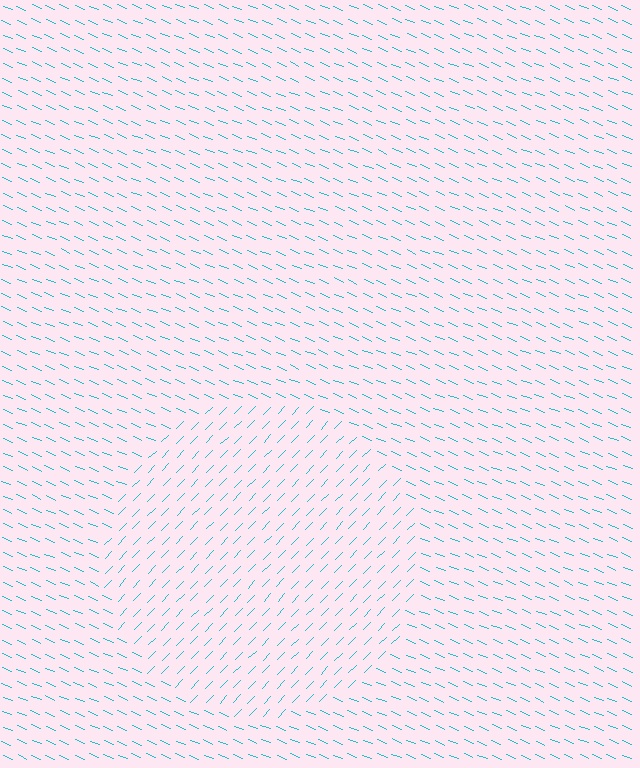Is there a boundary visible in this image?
Yes, there is a texture boundary formed by a change in line orientation.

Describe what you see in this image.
The image is filled with small cyan line segments. A circle region in the image has lines oriented differently from the surrounding lines, creating a visible texture boundary.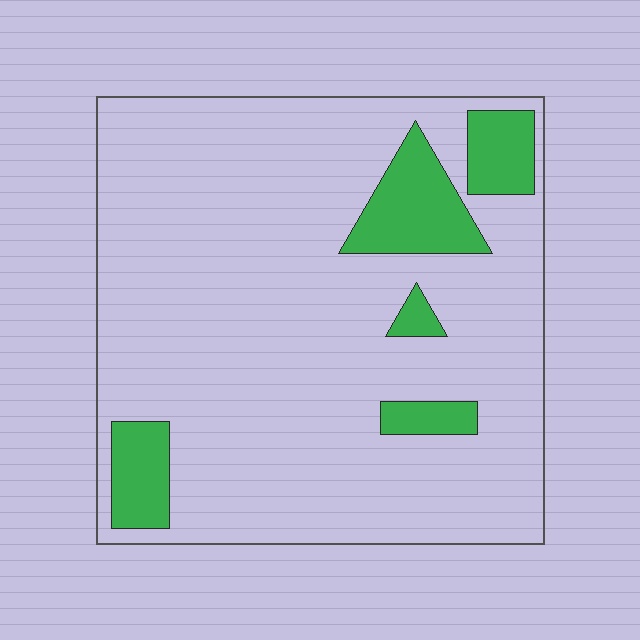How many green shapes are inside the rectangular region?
5.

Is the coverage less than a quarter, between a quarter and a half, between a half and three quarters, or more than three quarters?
Less than a quarter.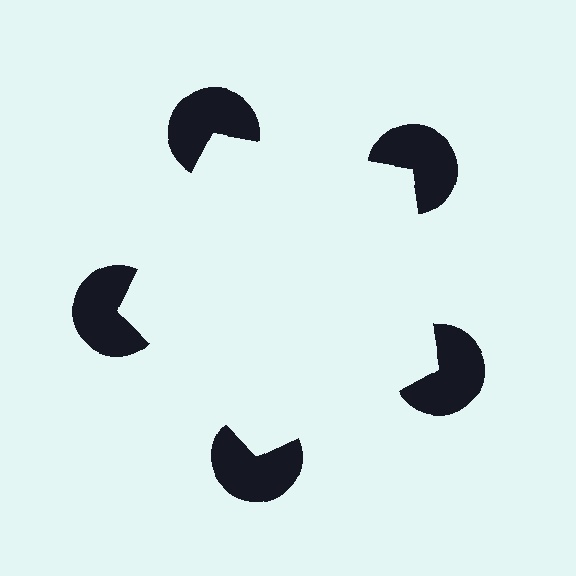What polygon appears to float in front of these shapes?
An illusory pentagon — its edges are inferred from the aligned wedge cuts in the pac-man discs, not physically drawn.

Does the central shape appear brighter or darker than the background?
It typically appears slightly brighter than the background, even though no actual brightness change is drawn.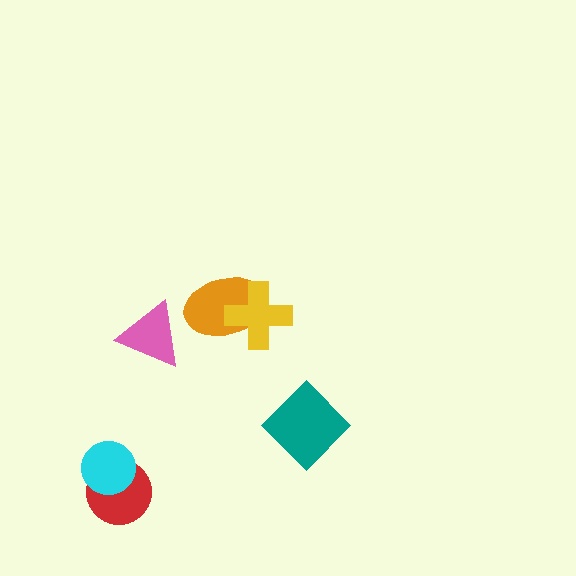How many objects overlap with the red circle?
1 object overlaps with the red circle.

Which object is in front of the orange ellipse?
The yellow cross is in front of the orange ellipse.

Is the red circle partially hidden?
Yes, it is partially covered by another shape.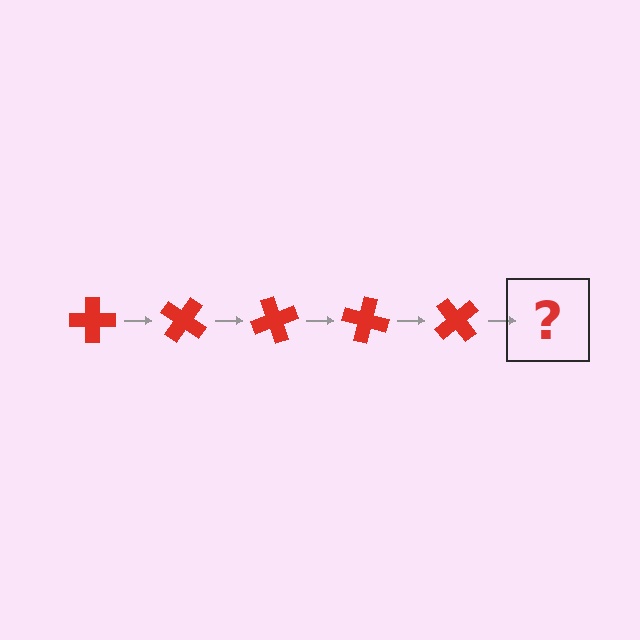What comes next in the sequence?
The next element should be a red cross rotated 175 degrees.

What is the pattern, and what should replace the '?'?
The pattern is that the cross rotates 35 degrees each step. The '?' should be a red cross rotated 175 degrees.